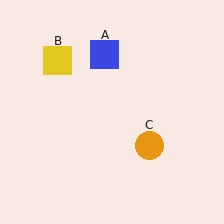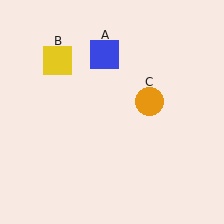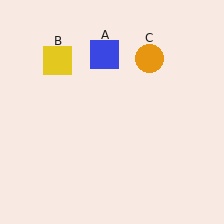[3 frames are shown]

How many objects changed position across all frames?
1 object changed position: orange circle (object C).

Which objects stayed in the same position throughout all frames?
Blue square (object A) and yellow square (object B) remained stationary.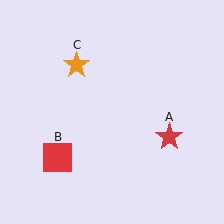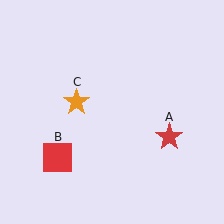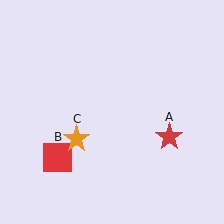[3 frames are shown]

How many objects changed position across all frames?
1 object changed position: orange star (object C).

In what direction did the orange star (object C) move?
The orange star (object C) moved down.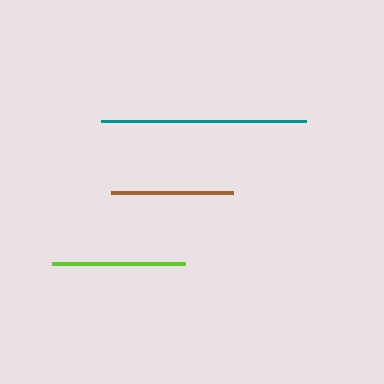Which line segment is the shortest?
The brown line is the shortest at approximately 122 pixels.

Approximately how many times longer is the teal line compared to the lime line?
The teal line is approximately 1.5 times the length of the lime line.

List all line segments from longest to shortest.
From longest to shortest: teal, lime, brown.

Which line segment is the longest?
The teal line is the longest at approximately 205 pixels.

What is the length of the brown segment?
The brown segment is approximately 122 pixels long.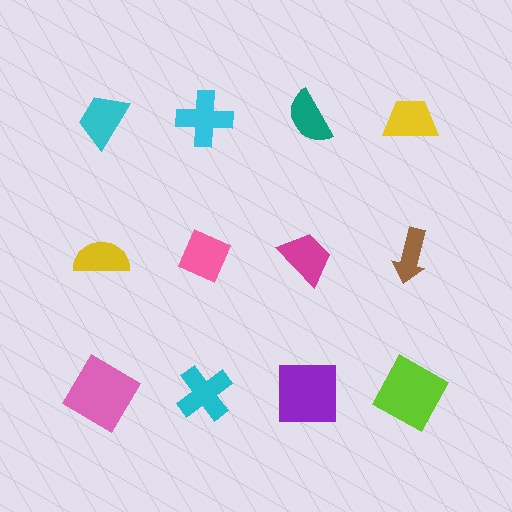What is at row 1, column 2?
A cyan cross.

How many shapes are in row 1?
4 shapes.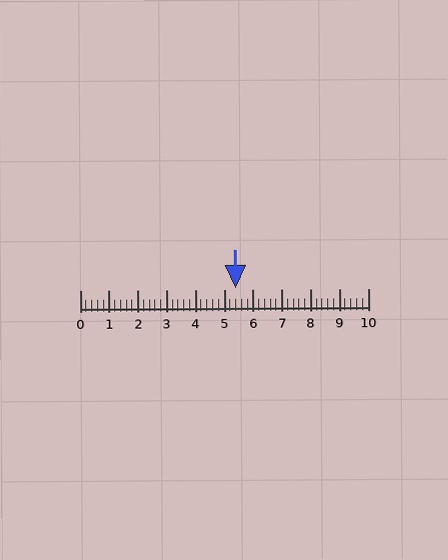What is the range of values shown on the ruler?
The ruler shows values from 0 to 10.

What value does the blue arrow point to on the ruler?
The blue arrow points to approximately 5.4.